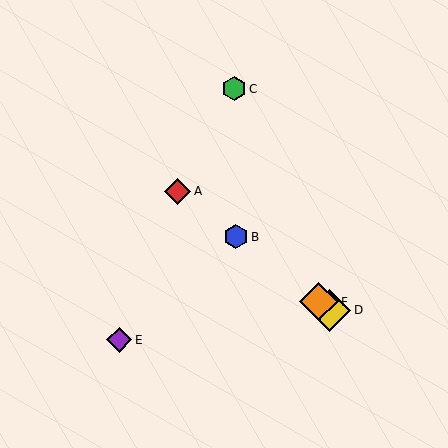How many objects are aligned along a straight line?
4 objects (A, B, D, F) are aligned along a straight line.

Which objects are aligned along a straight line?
Objects A, B, D, F are aligned along a straight line.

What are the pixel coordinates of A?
Object A is at (178, 191).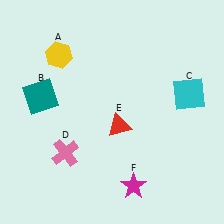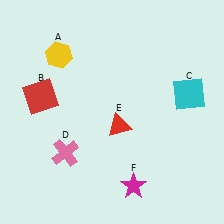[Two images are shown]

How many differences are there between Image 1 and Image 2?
There is 1 difference between the two images.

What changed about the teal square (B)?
In Image 1, B is teal. In Image 2, it changed to red.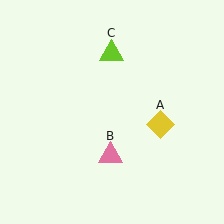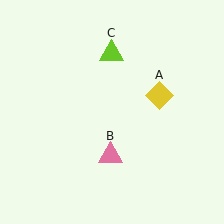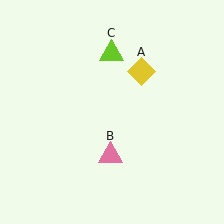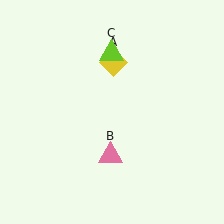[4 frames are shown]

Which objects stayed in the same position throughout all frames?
Pink triangle (object B) and lime triangle (object C) remained stationary.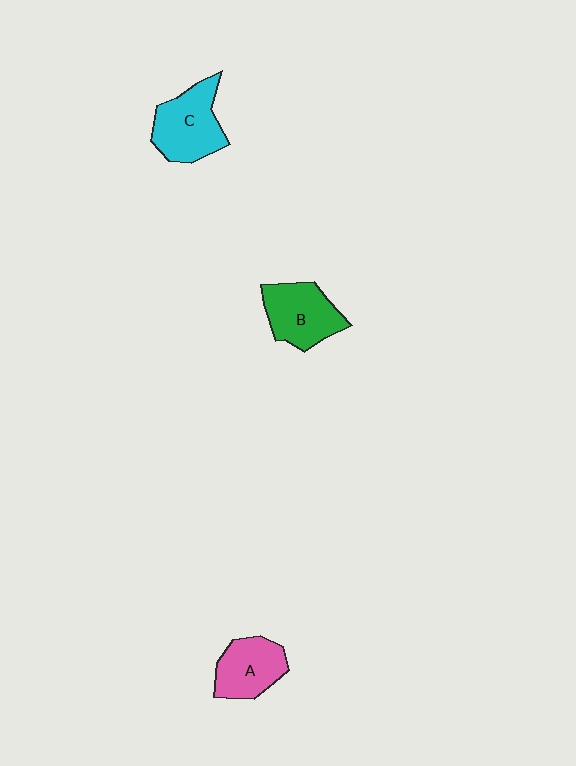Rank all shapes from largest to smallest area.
From largest to smallest: C (cyan), B (green), A (pink).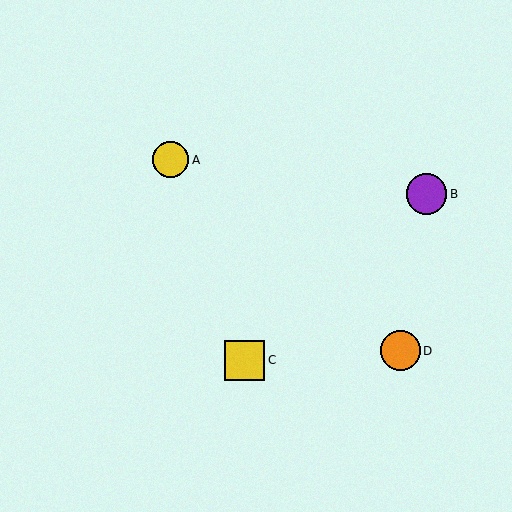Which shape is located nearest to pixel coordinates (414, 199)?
The purple circle (labeled B) at (426, 194) is nearest to that location.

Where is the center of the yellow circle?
The center of the yellow circle is at (171, 160).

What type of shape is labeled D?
Shape D is an orange circle.